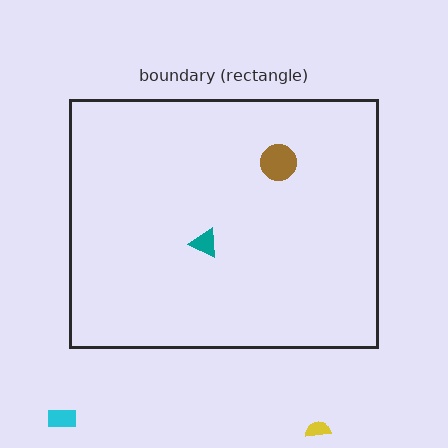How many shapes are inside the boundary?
2 inside, 2 outside.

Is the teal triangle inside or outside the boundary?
Inside.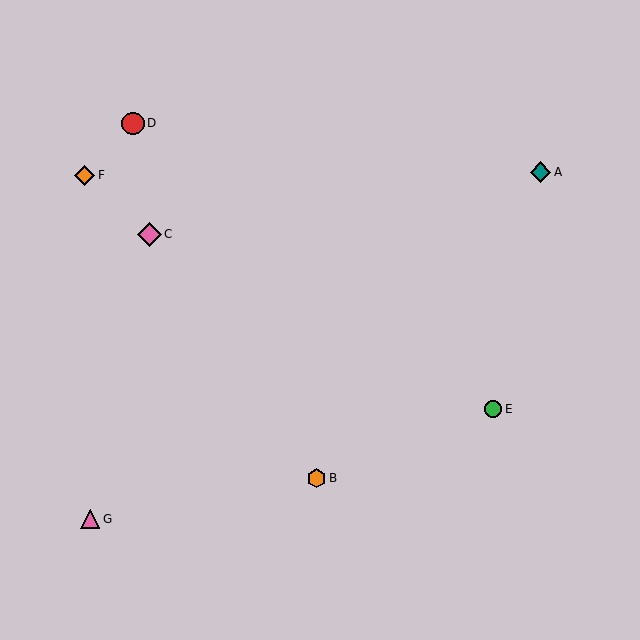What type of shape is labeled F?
Shape F is an orange diamond.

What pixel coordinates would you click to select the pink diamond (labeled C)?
Click at (149, 234) to select the pink diamond C.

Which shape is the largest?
The pink diamond (labeled C) is the largest.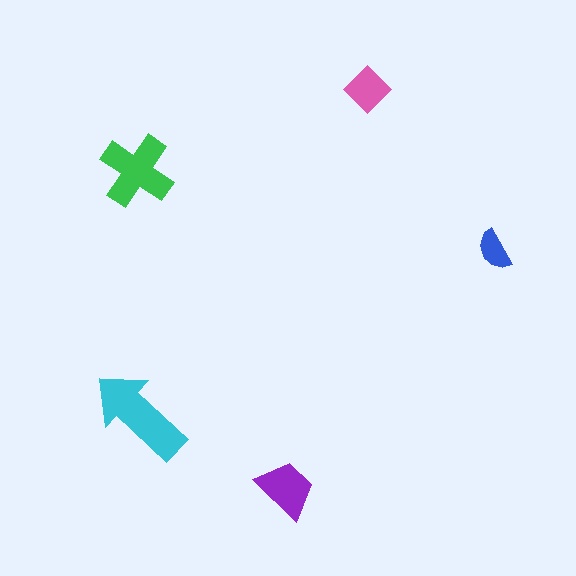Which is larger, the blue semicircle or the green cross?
The green cross.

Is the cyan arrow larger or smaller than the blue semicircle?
Larger.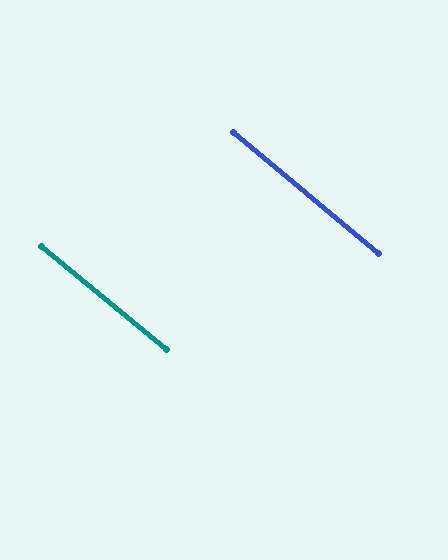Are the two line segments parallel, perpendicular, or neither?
Parallel — their directions differ by only 0.5°.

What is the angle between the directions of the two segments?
Approximately 1 degree.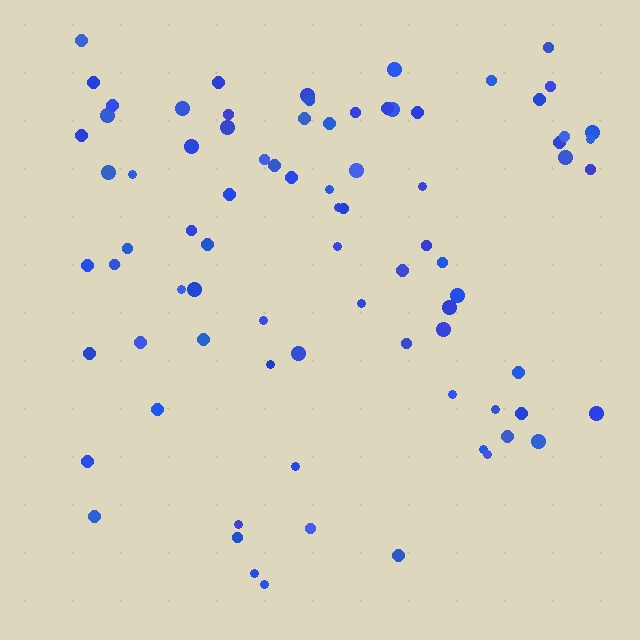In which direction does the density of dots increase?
From bottom to top, with the top side densest.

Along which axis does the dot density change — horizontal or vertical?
Vertical.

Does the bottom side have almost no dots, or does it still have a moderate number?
Still a moderate number, just noticeably fewer than the top.